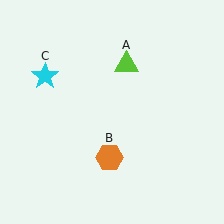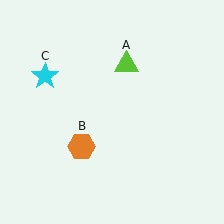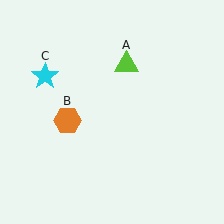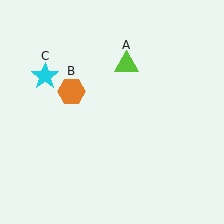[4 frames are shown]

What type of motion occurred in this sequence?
The orange hexagon (object B) rotated clockwise around the center of the scene.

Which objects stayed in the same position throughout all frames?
Lime triangle (object A) and cyan star (object C) remained stationary.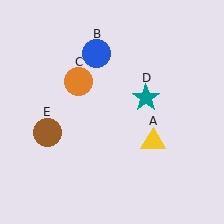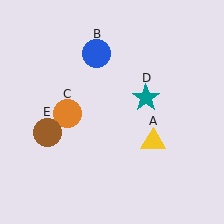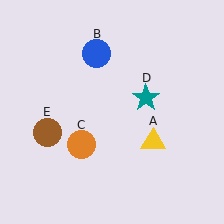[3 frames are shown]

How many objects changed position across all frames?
1 object changed position: orange circle (object C).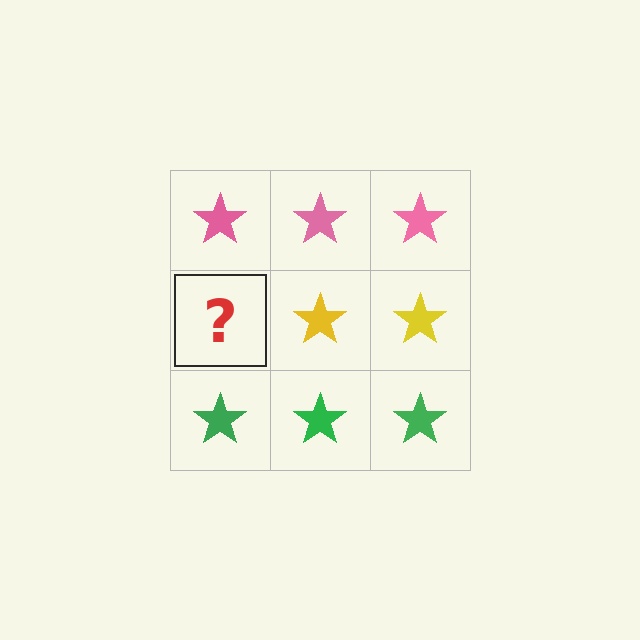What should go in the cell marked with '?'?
The missing cell should contain a yellow star.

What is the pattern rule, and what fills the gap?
The rule is that each row has a consistent color. The gap should be filled with a yellow star.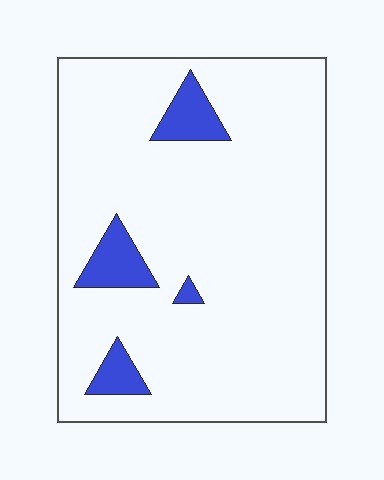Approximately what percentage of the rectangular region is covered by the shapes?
Approximately 10%.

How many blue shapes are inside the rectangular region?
4.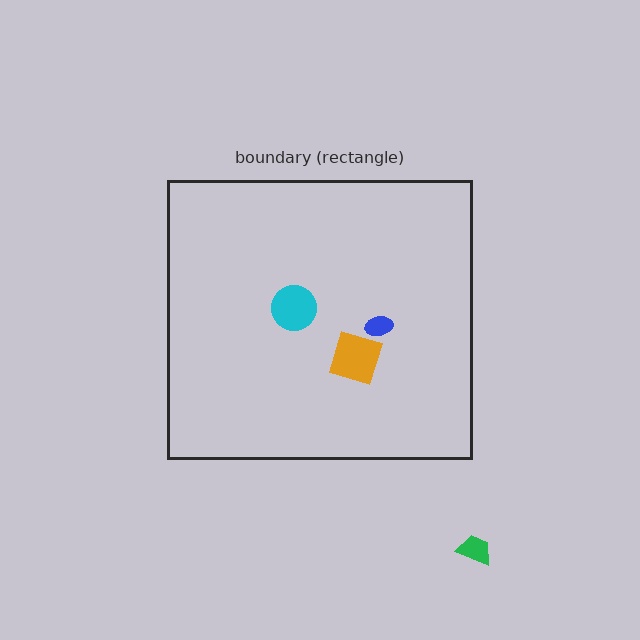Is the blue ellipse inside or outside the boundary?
Inside.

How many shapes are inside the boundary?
3 inside, 1 outside.